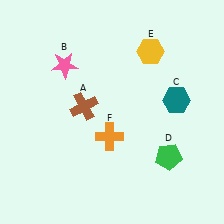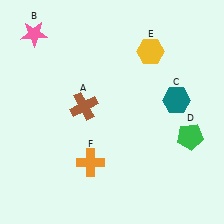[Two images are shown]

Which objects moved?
The objects that moved are: the pink star (B), the green pentagon (D), the orange cross (F).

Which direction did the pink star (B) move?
The pink star (B) moved up.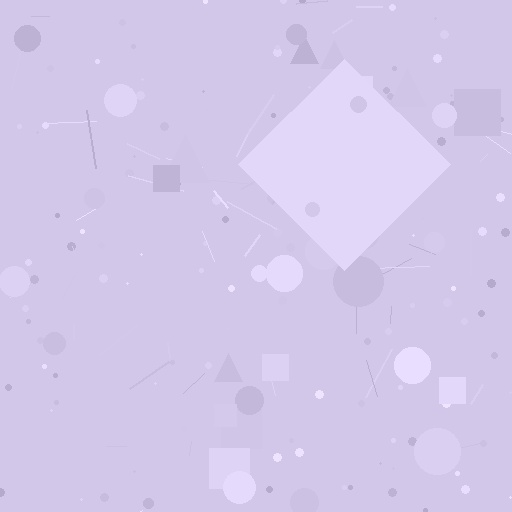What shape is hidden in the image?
A diamond is hidden in the image.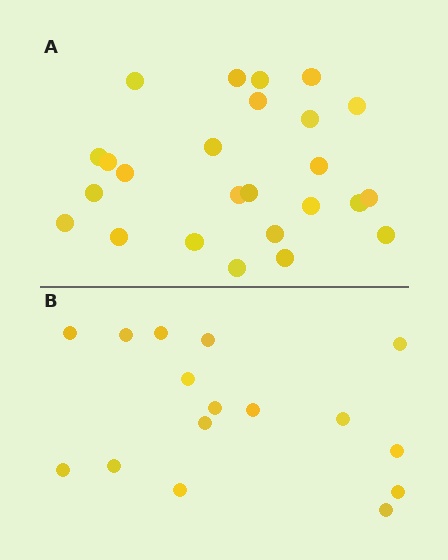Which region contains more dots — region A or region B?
Region A (the top region) has more dots.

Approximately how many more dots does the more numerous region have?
Region A has roughly 8 or so more dots than region B.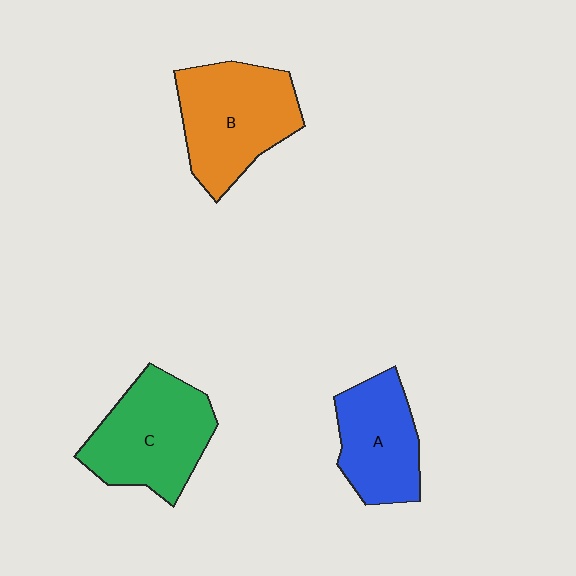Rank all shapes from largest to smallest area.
From largest to smallest: B (orange), C (green), A (blue).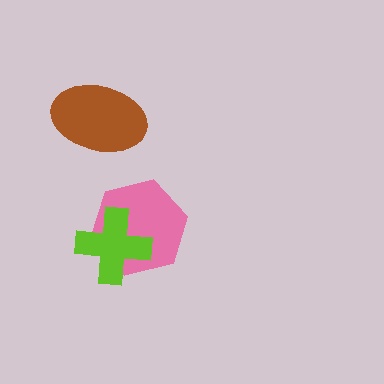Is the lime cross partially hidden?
No, no other shape covers it.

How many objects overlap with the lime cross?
1 object overlaps with the lime cross.